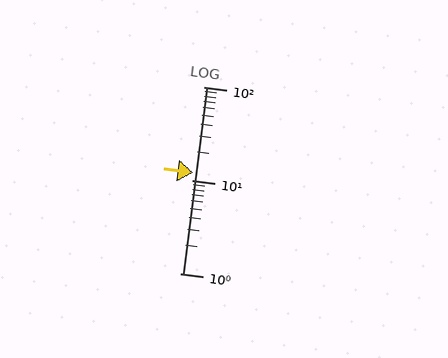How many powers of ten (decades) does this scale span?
The scale spans 2 decades, from 1 to 100.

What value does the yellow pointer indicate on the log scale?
The pointer indicates approximately 12.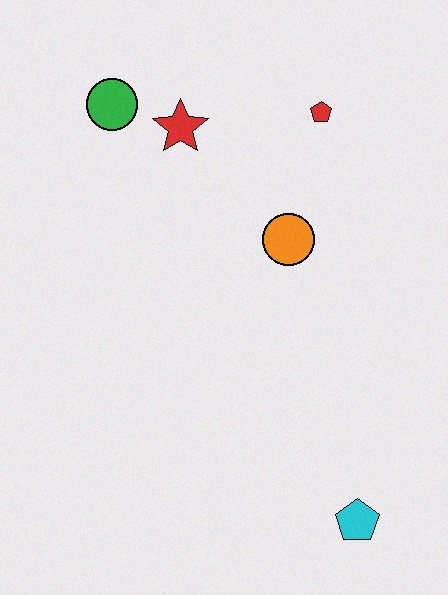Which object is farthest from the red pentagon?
The cyan pentagon is farthest from the red pentagon.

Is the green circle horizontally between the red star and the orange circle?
No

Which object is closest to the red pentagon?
The orange circle is closest to the red pentagon.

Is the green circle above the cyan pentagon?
Yes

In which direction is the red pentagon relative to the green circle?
The red pentagon is to the right of the green circle.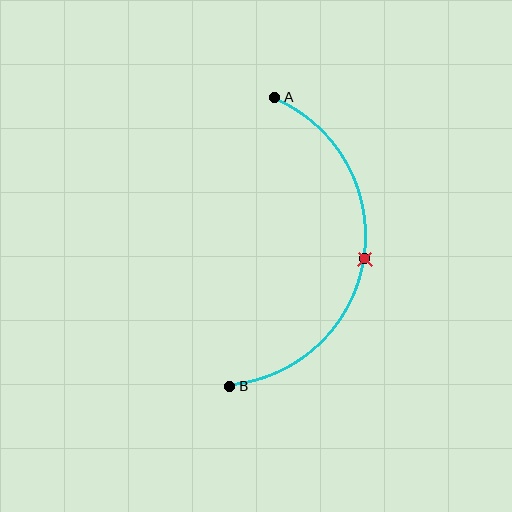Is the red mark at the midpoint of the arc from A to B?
Yes. The red mark lies on the arc at equal arc-length from both A and B — it is the arc midpoint.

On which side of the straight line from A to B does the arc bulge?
The arc bulges to the right of the straight line connecting A and B.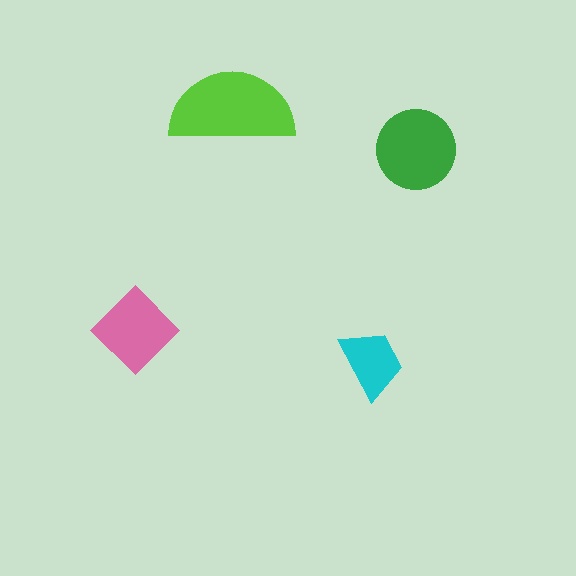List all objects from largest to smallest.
The lime semicircle, the green circle, the pink diamond, the cyan trapezoid.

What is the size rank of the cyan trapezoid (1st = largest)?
4th.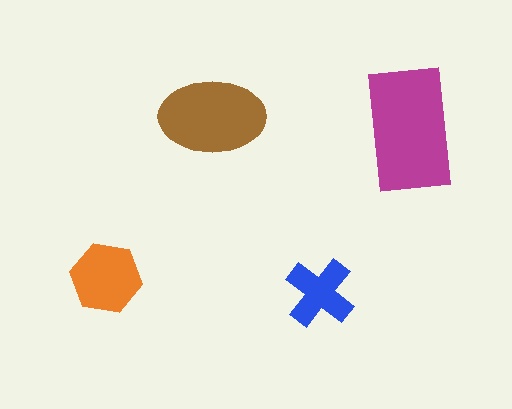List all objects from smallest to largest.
The blue cross, the orange hexagon, the brown ellipse, the magenta rectangle.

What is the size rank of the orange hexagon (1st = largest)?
3rd.